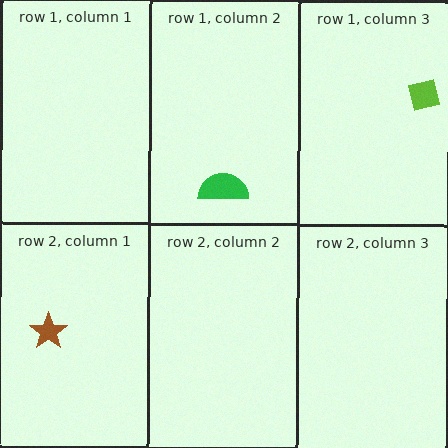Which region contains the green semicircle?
The row 1, column 2 region.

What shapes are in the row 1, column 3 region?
The lime square.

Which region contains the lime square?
The row 1, column 3 region.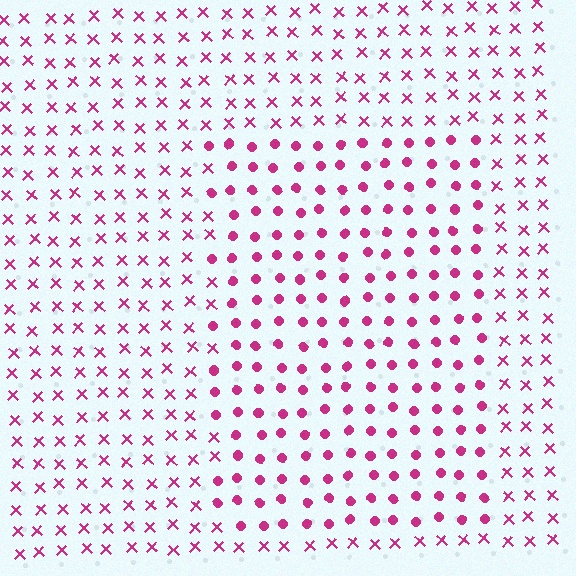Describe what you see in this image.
The image is filled with small magenta elements arranged in a uniform grid. A rectangle-shaped region contains circles, while the surrounding area contains X marks. The boundary is defined purely by the change in element shape.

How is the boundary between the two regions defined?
The boundary is defined by a change in element shape: circles inside vs. X marks outside. All elements share the same color and spacing.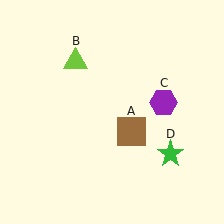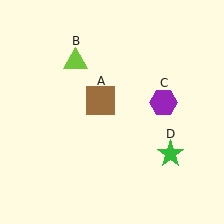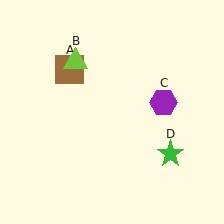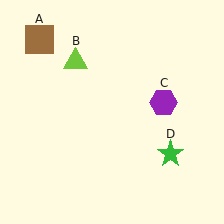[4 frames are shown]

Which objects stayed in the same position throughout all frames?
Lime triangle (object B) and purple hexagon (object C) and green star (object D) remained stationary.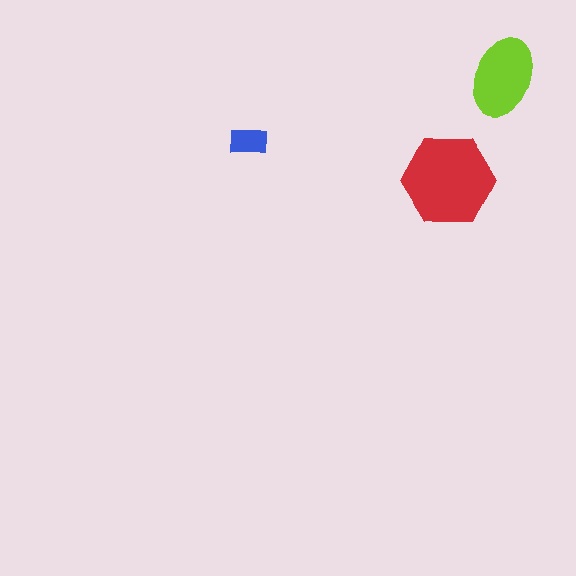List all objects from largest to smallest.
The red hexagon, the lime ellipse, the blue rectangle.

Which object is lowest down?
The red hexagon is bottommost.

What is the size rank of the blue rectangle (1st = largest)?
3rd.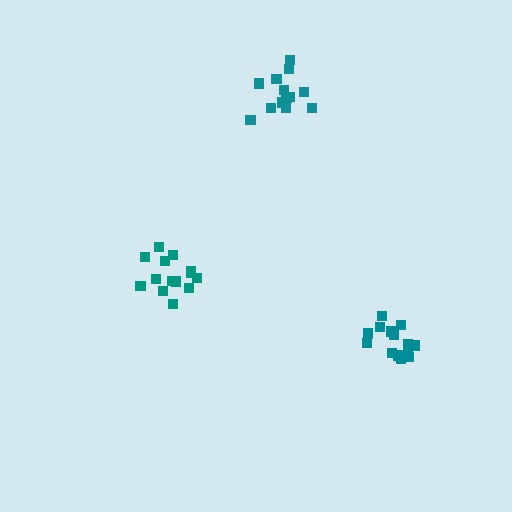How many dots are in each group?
Group 1: 14 dots, Group 2: 13 dots, Group 3: 14 dots (41 total).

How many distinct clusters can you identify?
There are 3 distinct clusters.